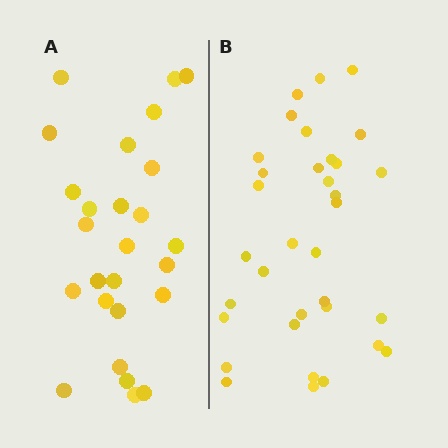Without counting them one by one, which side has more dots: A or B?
Region B (the right region) has more dots.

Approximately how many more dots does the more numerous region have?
Region B has roughly 8 or so more dots than region A.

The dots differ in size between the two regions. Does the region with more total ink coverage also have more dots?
No. Region A has more total ink coverage because its dots are larger, but region B actually contains more individual dots. Total area can be misleading — the number of items is what matters here.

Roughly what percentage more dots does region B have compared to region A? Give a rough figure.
About 30% more.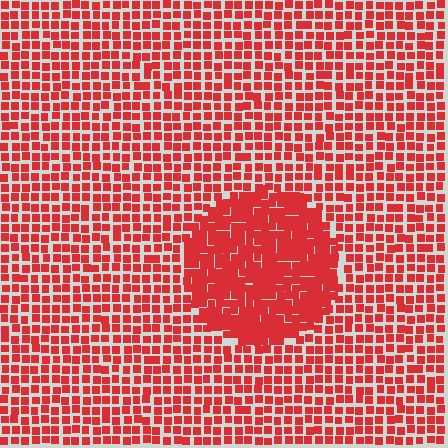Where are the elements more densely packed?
The elements are more densely packed inside the circle boundary.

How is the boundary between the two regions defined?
The boundary is defined by a change in element density (approximately 1.7x ratio). All elements are the same color, size, and shape.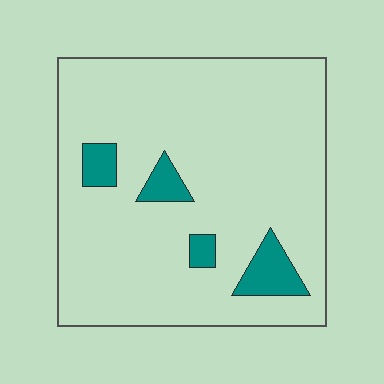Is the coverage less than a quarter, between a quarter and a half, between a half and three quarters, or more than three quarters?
Less than a quarter.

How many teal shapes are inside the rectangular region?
4.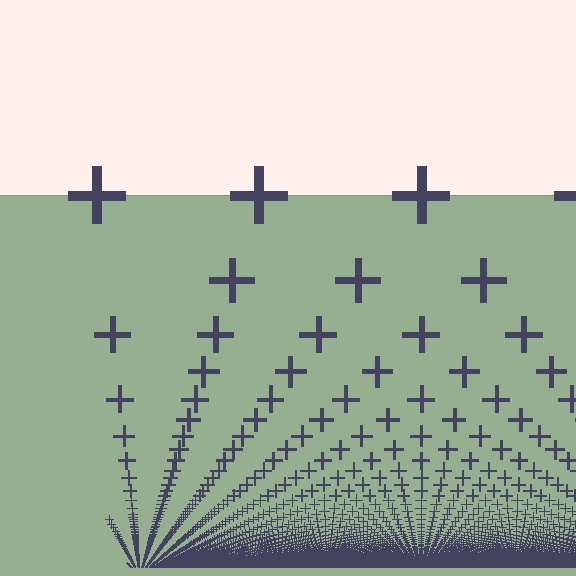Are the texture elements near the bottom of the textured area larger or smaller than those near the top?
Smaller. The gradient is inverted — elements near the bottom are smaller and denser.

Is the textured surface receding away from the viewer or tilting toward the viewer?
The surface appears to tilt toward the viewer. Texture elements get larger and sparser toward the top.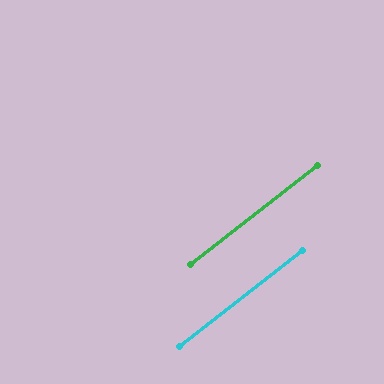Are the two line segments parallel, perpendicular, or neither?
Parallel — their directions differ by only 0.1°.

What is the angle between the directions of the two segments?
Approximately 0 degrees.